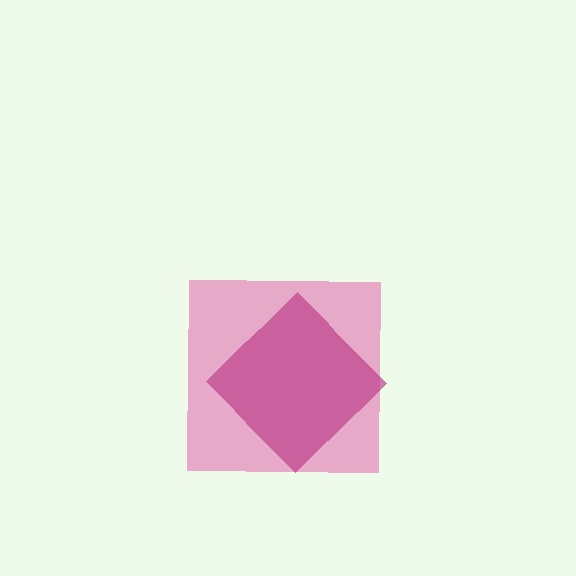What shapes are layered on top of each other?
The layered shapes are: a pink square, a magenta diamond.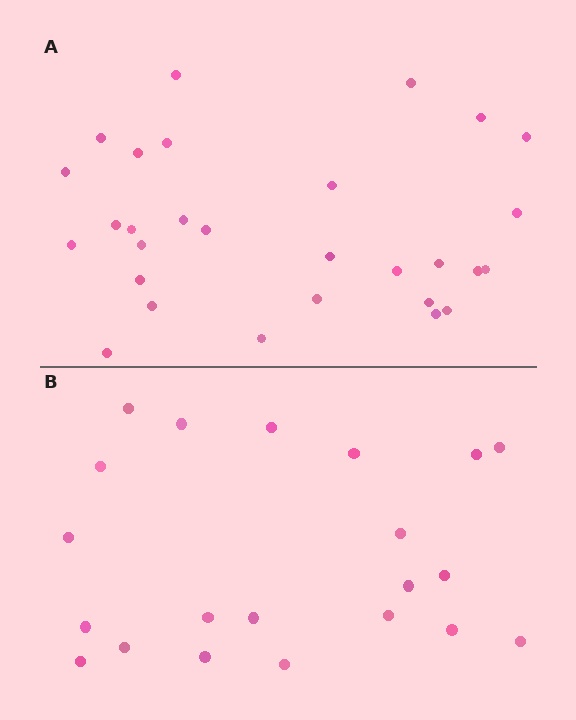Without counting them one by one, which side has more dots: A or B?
Region A (the top region) has more dots.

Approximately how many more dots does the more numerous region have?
Region A has roughly 8 or so more dots than region B.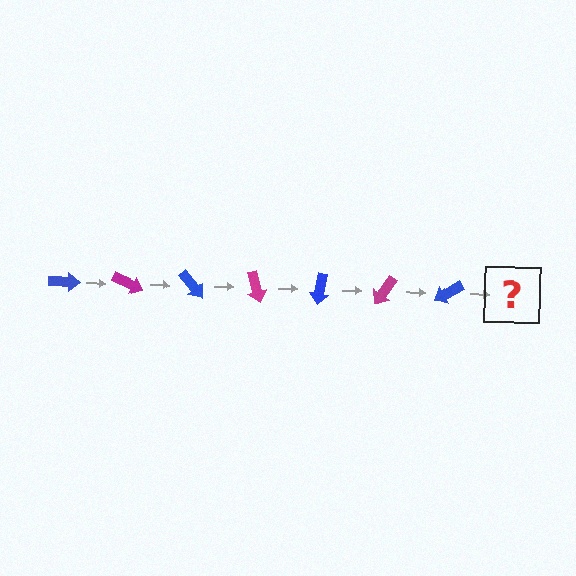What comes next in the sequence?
The next element should be a magenta arrow, rotated 175 degrees from the start.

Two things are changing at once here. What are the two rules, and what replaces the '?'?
The two rules are that it rotates 25 degrees each step and the color cycles through blue and magenta. The '?' should be a magenta arrow, rotated 175 degrees from the start.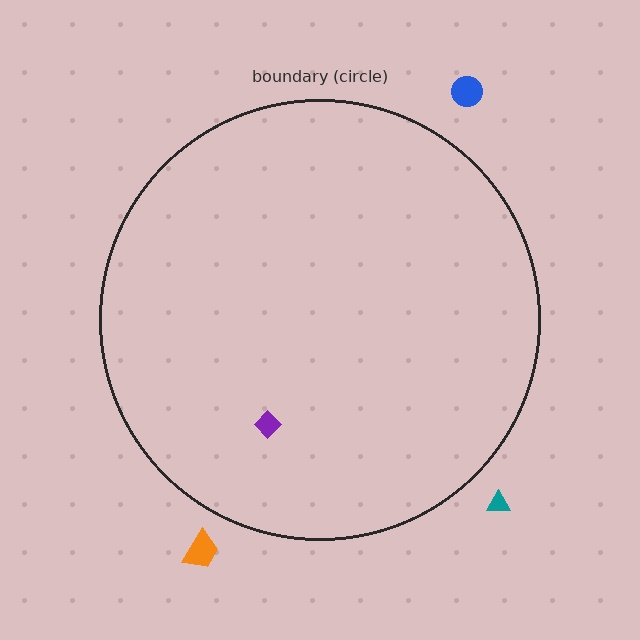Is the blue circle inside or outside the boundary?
Outside.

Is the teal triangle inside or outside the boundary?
Outside.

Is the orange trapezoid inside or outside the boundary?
Outside.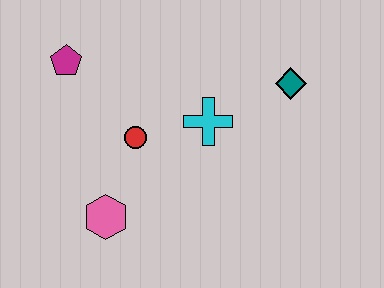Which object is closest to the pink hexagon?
The red circle is closest to the pink hexagon.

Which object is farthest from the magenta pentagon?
The teal diamond is farthest from the magenta pentagon.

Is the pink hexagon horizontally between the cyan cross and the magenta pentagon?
Yes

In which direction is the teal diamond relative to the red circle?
The teal diamond is to the right of the red circle.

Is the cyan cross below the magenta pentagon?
Yes